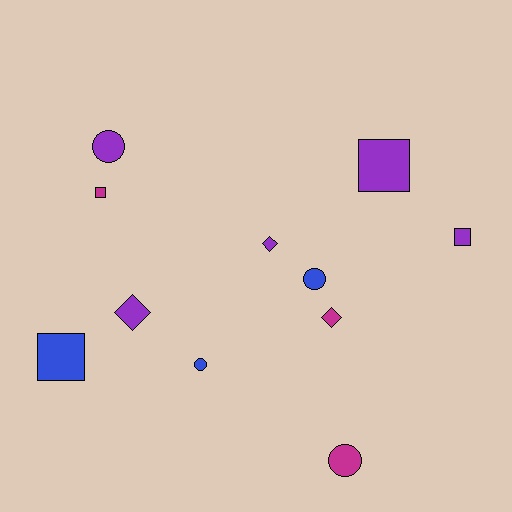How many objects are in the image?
There are 11 objects.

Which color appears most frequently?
Purple, with 5 objects.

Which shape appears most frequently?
Circle, with 4 objects.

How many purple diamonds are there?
There are 2 purple diamonds.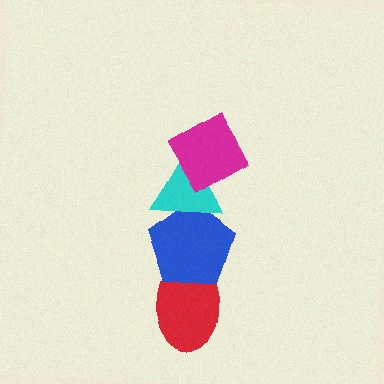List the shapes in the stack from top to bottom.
From top to bottom: the magenta diamond, the cyan triangle, the blue pentagon, the red ellipse.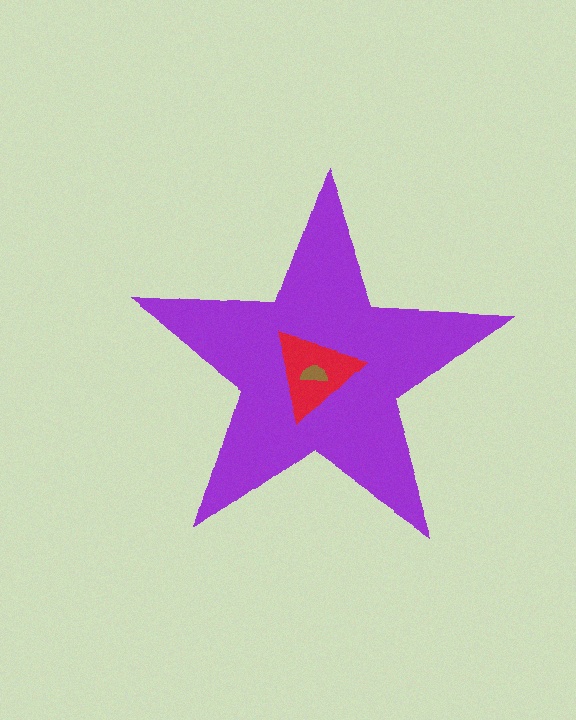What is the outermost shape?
The purple star.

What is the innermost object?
The brown semicircle.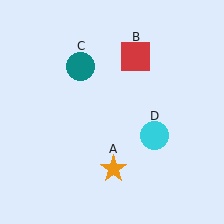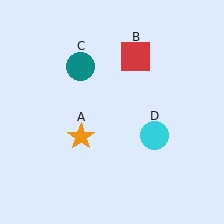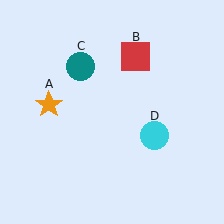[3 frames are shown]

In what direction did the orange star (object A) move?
The orange star (object A) moved up and to the left.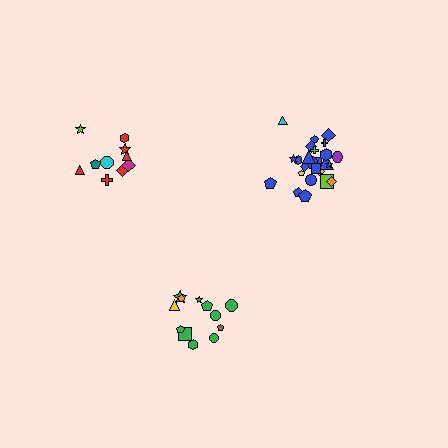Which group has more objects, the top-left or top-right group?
The top-right group.